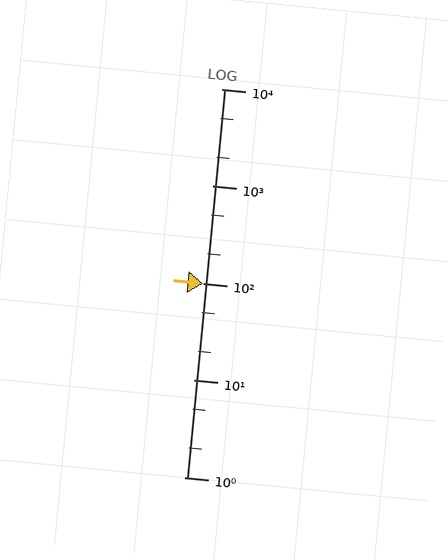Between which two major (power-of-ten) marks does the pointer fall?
The pointer is between 100 and 1000.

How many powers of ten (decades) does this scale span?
The scale spans 4 decades, from 1 to 10000.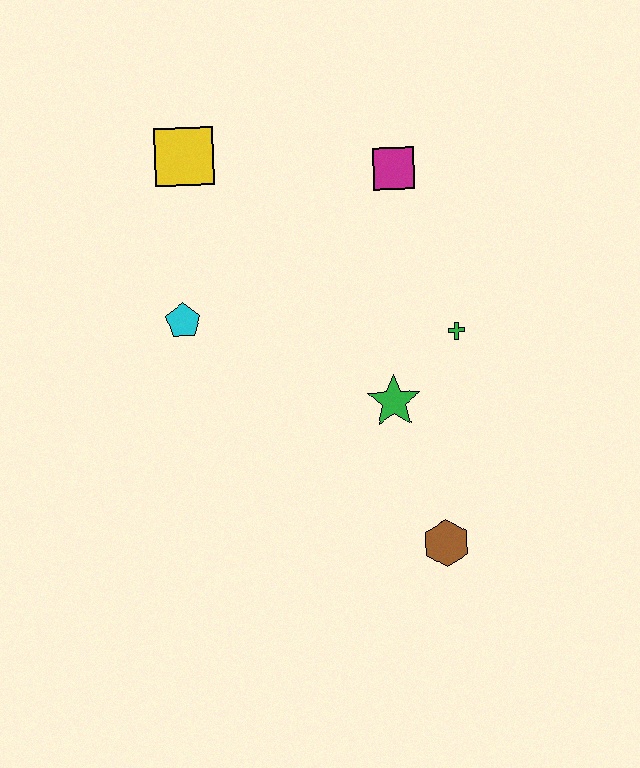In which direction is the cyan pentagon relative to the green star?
The cyan pentagon is to the left of the green star.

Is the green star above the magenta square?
No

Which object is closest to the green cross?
The green star is closest to the green cross.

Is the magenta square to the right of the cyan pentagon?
Yes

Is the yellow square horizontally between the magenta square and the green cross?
No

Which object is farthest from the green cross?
The yellow square is farthest from the green cross.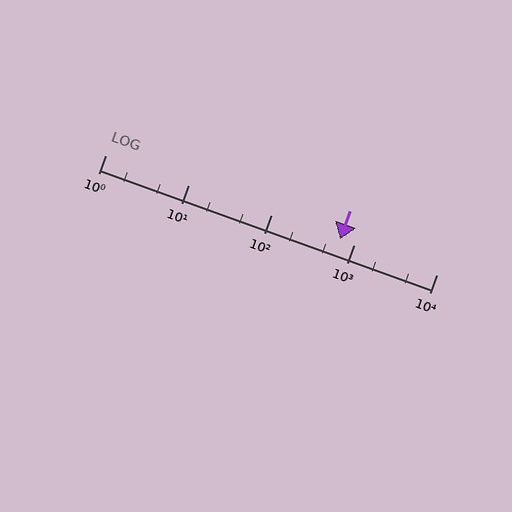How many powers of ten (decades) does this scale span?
The scale spans 4 decades, from 1 to 10000.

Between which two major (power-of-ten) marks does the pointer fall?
The pointer is between 100 and 1000.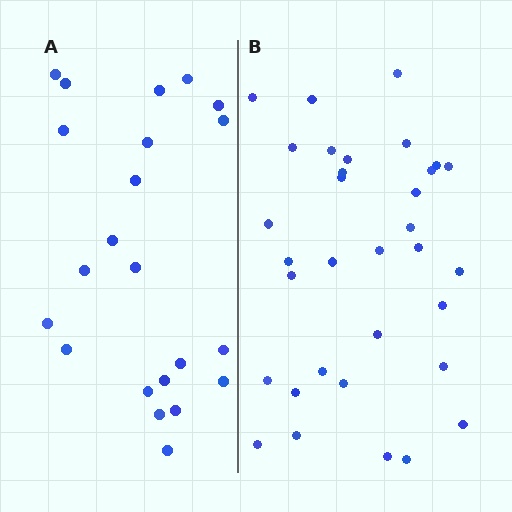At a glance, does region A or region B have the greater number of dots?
Region B (the right region) has more dots.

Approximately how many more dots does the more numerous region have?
Region B has roughly 12 or so more dots than region A.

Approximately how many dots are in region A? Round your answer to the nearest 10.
About 20 dots. (The exact count is 22, which rounds to 20.)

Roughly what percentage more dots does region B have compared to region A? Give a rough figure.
About 50% more.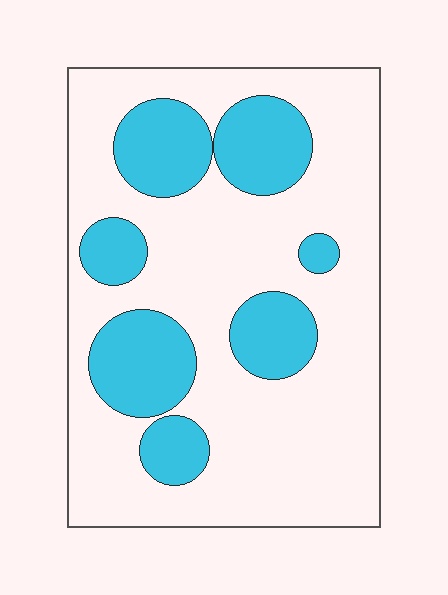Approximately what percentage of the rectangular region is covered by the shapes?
Approximately 30%.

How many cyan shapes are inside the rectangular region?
7.